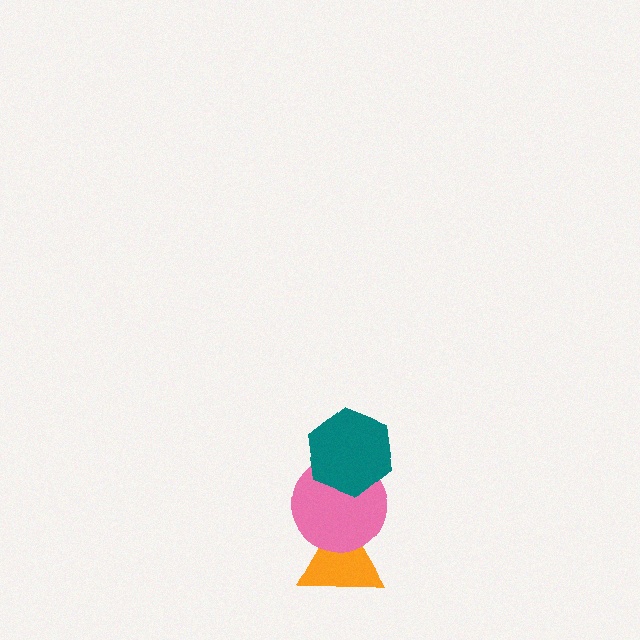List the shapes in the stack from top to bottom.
From top to bottom: the teal hexagon, the pink circle, the orange triangle.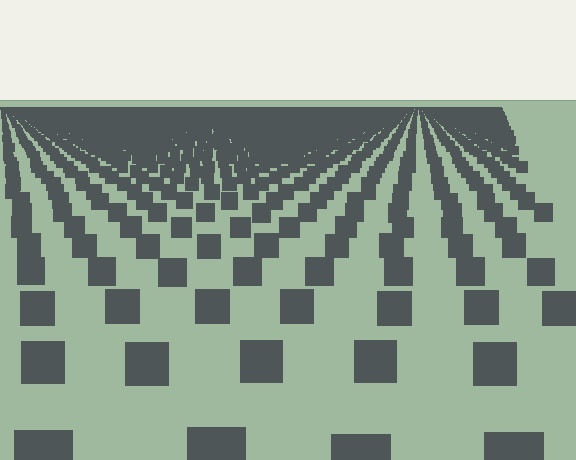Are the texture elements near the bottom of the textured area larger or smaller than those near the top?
Larger. Near the bottom, elements are closer to the viewer and appear at a bigger on-screen size.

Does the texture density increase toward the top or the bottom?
Density increases toward the top.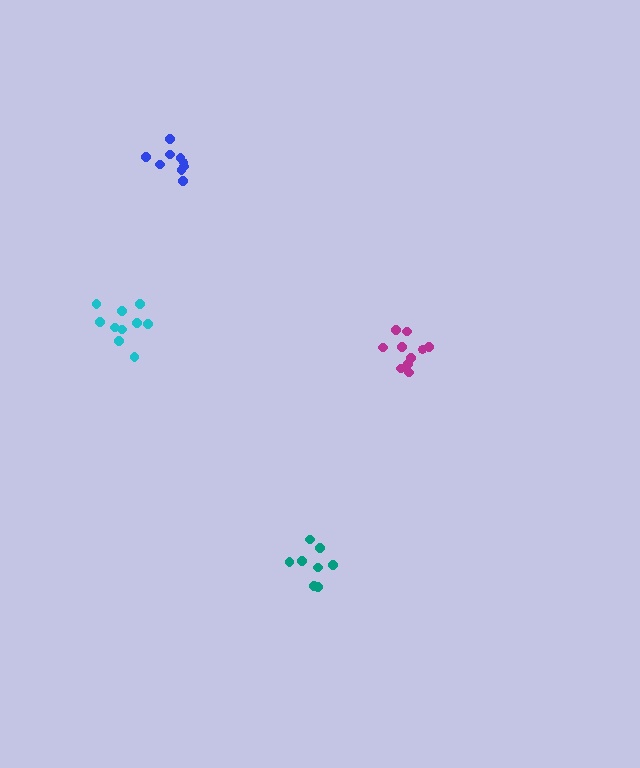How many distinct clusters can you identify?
There are 4 distinct clusters.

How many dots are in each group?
Group 1: 10 dots, Group 2: 10 dots, Group 3: 8 dots, Group 4: 9 dots (37 total).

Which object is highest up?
The blue cluster is topmost.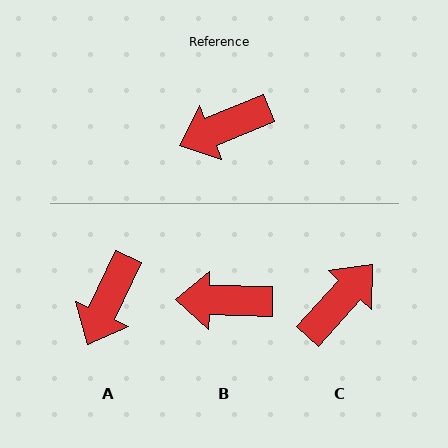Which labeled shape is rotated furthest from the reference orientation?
C, about 154 degrees away.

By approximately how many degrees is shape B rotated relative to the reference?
Approximately 24 degrees clockwise.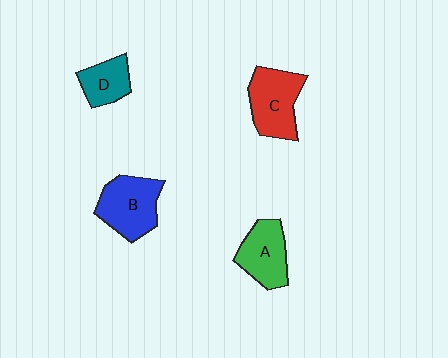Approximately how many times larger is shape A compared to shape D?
Approximately 1.4 times.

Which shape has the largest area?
Shape B (blue).